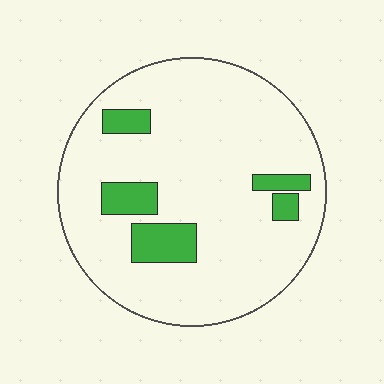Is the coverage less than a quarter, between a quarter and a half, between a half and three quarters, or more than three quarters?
Less than a quarter.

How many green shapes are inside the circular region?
5.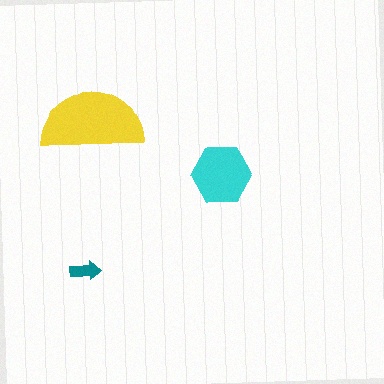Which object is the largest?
The yellow semicircle.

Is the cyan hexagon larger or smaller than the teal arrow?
Larger.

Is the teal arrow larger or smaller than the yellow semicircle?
Smaller.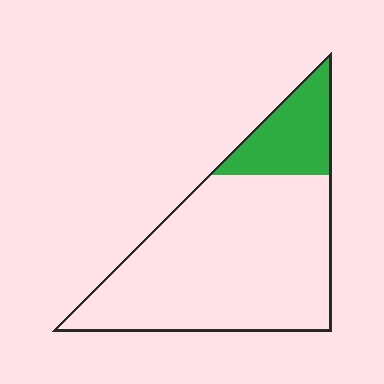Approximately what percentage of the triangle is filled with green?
Approximately 20%.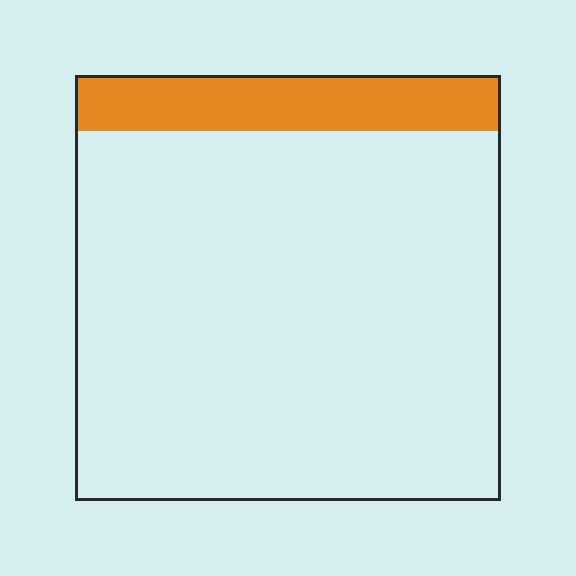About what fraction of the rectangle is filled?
About one eighth (1/8).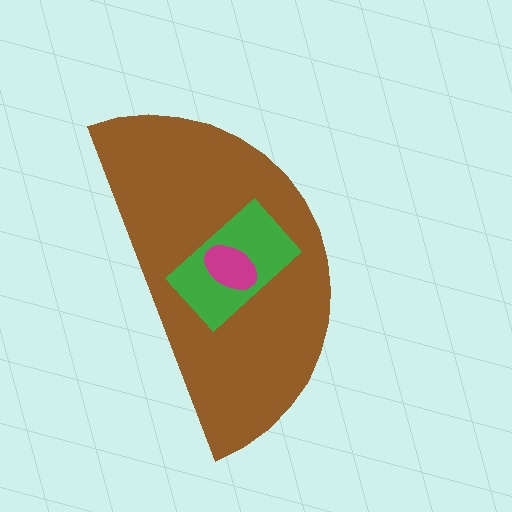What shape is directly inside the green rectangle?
The magenta ellipse.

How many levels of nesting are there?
3.